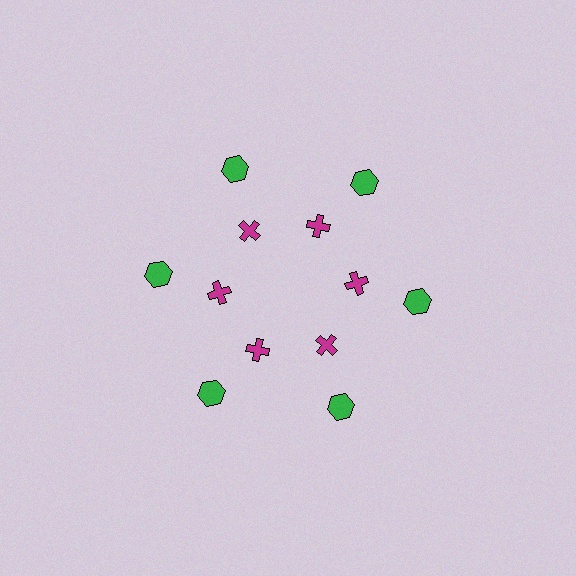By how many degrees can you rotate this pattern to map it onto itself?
The pattern maps onto itself every 60 degrees of rotation.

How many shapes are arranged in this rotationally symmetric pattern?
There are 12 shapes, arranged in 6 groups of 2.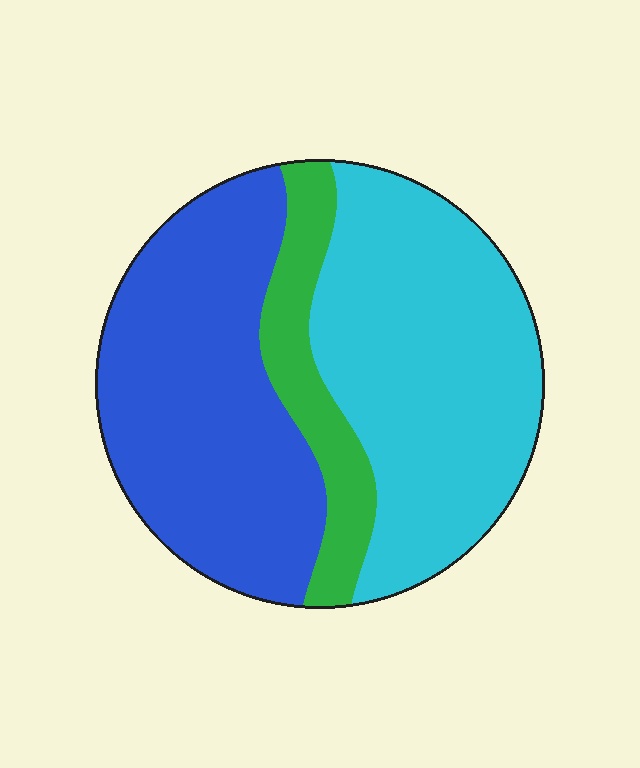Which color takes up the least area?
Green, at roughly 15%.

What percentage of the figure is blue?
Blue takes up between a quarter and a half of the figure.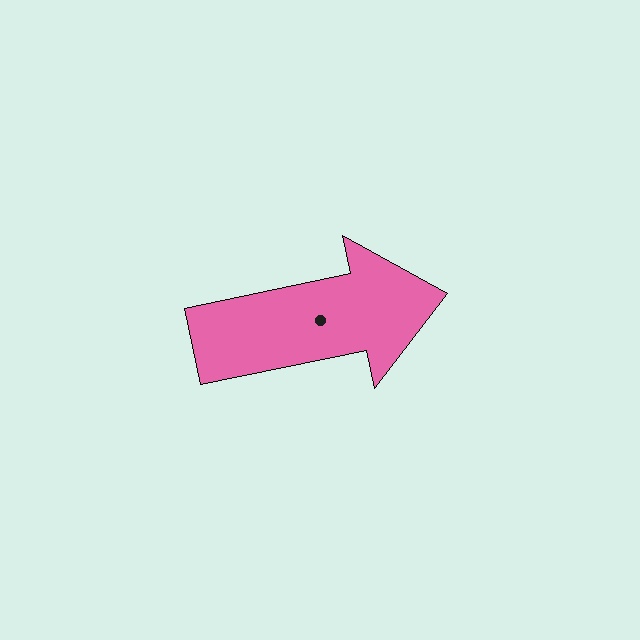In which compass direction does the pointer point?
East.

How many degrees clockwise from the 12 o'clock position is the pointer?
Approximately 78 degrees.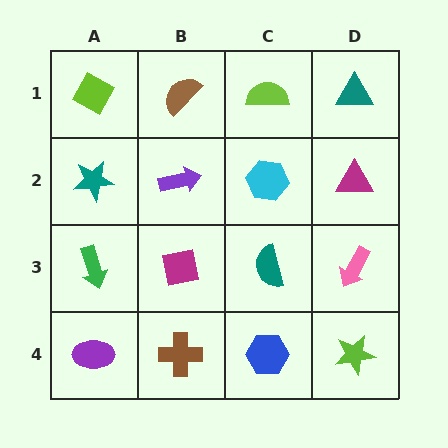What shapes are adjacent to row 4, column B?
A magenta square (row 3, column B), a purple ellipse (row 4, column A), a blue hexagon (row 4, column C).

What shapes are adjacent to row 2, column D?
A teal triangle (row 1, column D), a pink arrow (row 3, column D), a cyan hexagon (row 2, column C).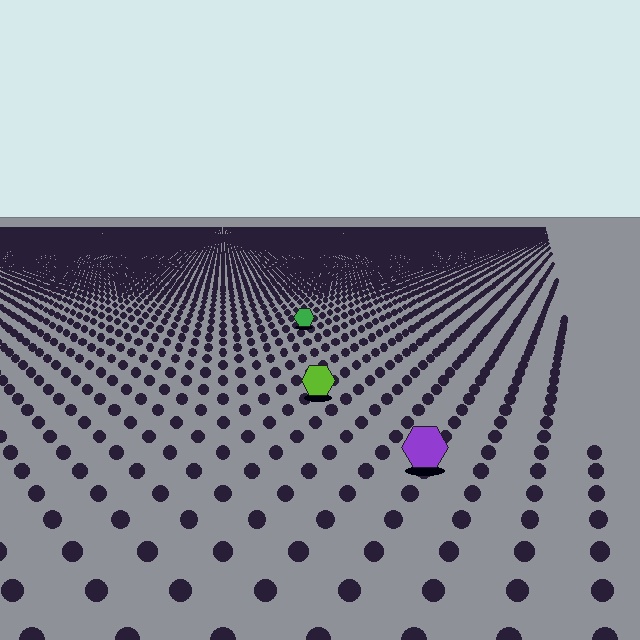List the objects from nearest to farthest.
From nearest to farthest: the purple hexagon, the lime hexagon, the green hexagon.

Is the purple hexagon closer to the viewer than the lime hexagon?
Yes. The purple hexagon is closer — you can tell from the texture gradient: the ground texture is coarser near it.